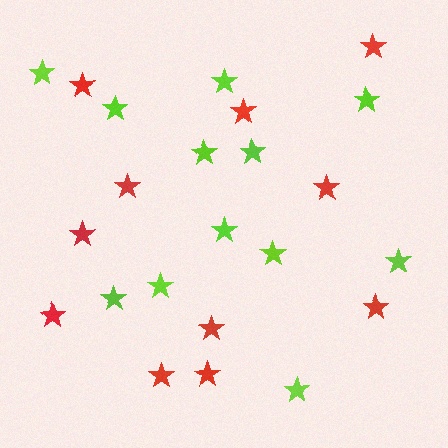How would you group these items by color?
There are 2 groups: one group of lime stars (12) and one group of red stars (11).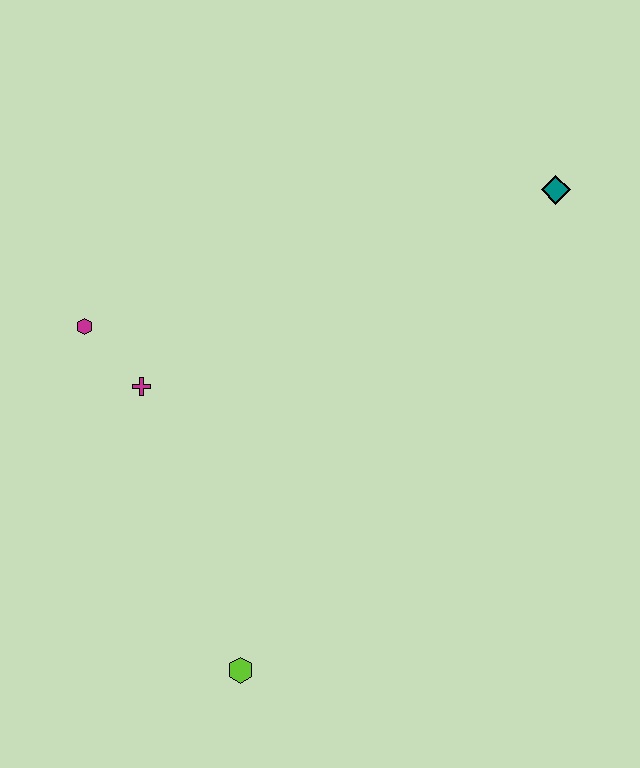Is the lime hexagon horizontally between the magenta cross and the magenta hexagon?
No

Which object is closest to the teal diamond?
The magenta cross is closest to the teal diamond.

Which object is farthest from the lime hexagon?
The teal diamond is farthest from the lime hexagon.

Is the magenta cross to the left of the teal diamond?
Yes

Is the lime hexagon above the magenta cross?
No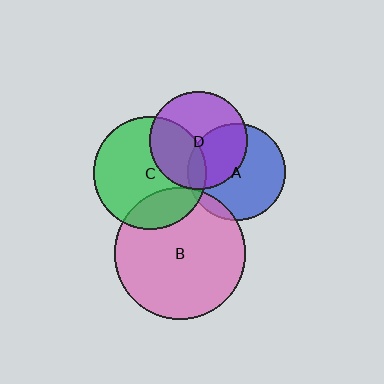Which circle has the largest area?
Circle B (pink).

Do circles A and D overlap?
Yes.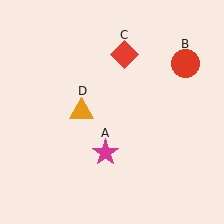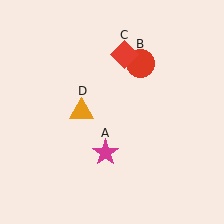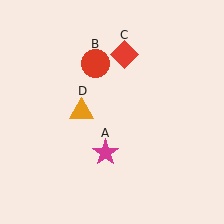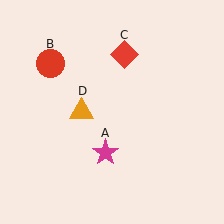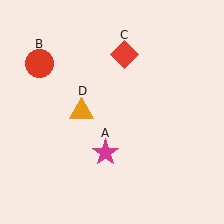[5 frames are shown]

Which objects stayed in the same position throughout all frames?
Magenta star (object A) and red diamond (object C) and orange triangle (object D) remained stationary.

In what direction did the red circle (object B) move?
The red circle (object B) moved left.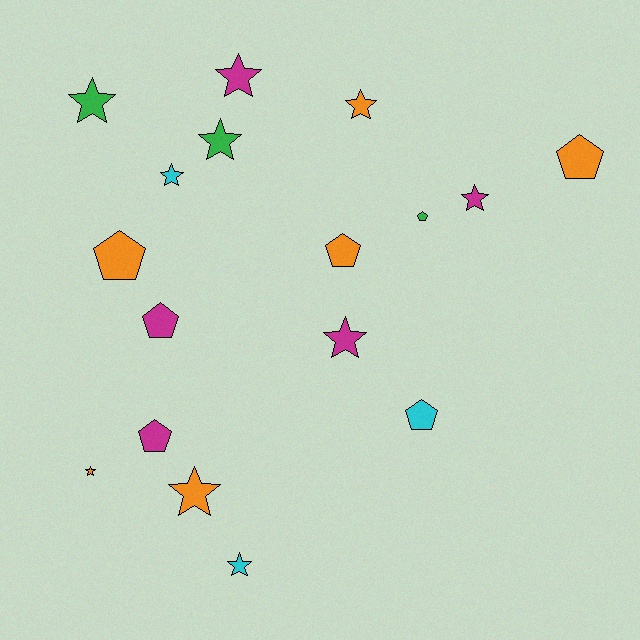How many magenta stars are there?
There are 3 magenta stars.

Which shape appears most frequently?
Star, with 10 objects.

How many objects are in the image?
There are 17 objects.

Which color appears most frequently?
Orange, with 6 objects.